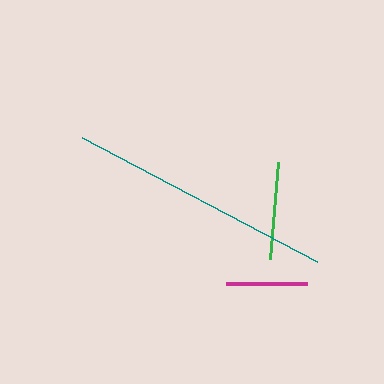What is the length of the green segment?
The green segment is approximately 98 pixels long.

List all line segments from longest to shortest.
From longest to shortest: teal, green, magenta.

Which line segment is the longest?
The teal line is the longest at approximately 266 pixels.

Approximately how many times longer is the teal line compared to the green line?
The teal line is approximately 2.7 times the length of the green line.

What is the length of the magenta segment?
The magenta segment is approximately 81 pixels long.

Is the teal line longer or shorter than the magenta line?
The teal line is longer than the magenta line.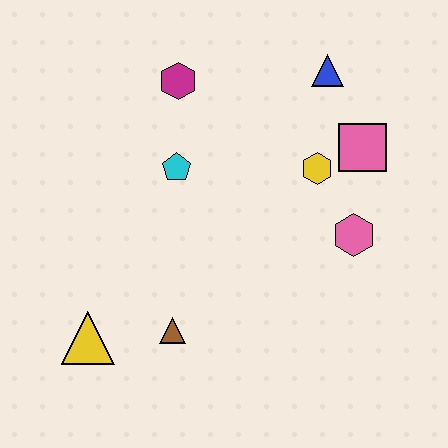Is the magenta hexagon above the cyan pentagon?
Yes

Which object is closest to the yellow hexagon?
The pink square is closest to the yellow hexagon.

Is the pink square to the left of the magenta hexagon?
No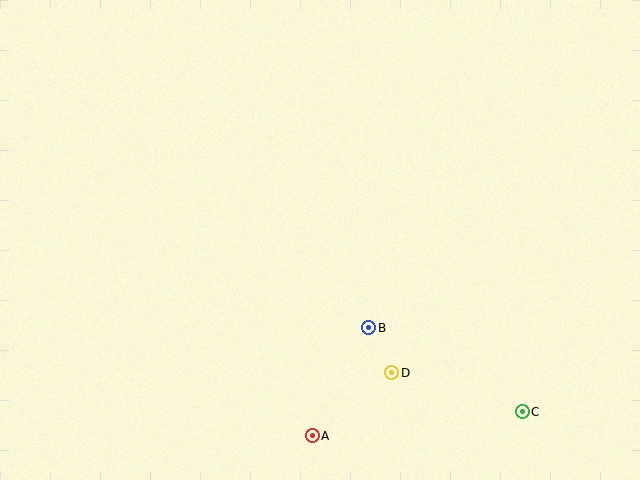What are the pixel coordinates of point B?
Point B is at (369, 328).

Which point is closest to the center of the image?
Point B at (369, 328) is closest to the center.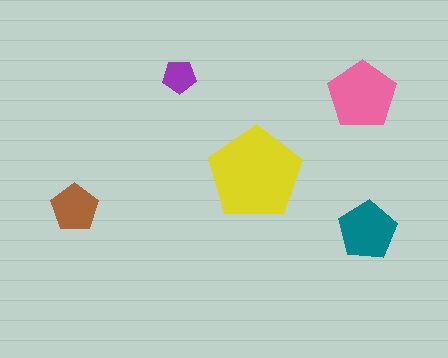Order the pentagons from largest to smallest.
the yellow one, the pink one, the teal one, the brown one, the purple one.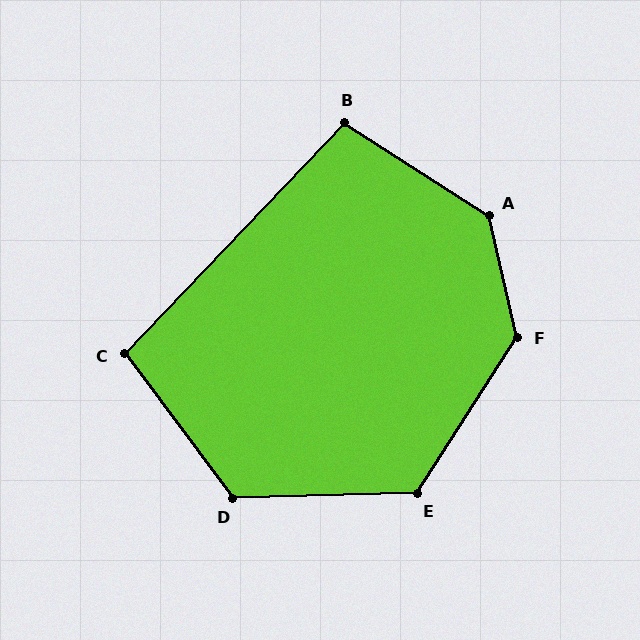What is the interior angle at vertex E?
Approximately 124 degrees (obtuse).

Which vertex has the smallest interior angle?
C, at approximately 100 degrees.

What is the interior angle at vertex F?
Approximately 134 degrees (obtuse).